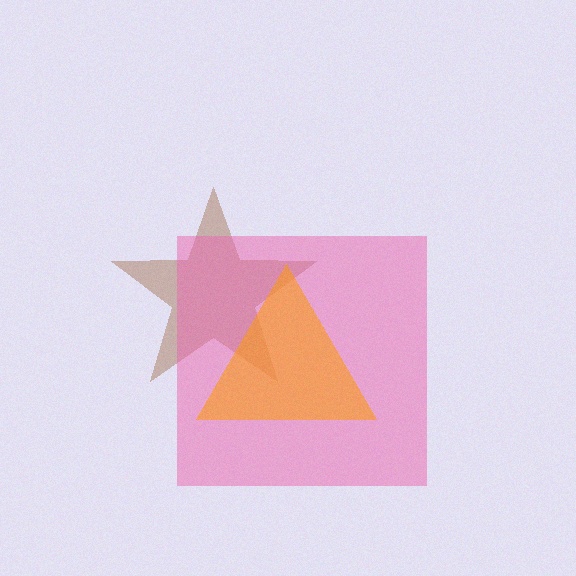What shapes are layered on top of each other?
The layered shapes are: a brown star, a pink square, an orange triangle.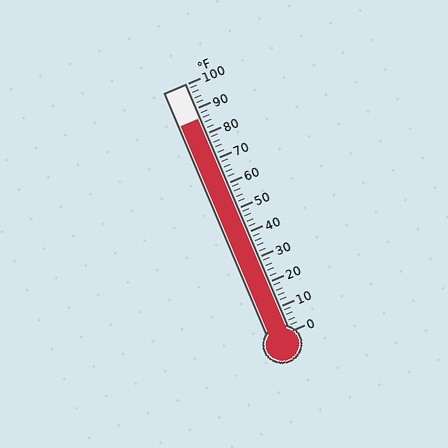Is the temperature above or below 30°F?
The temperature is above 30°F.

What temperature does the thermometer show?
The thermometer shows approximately 86°F.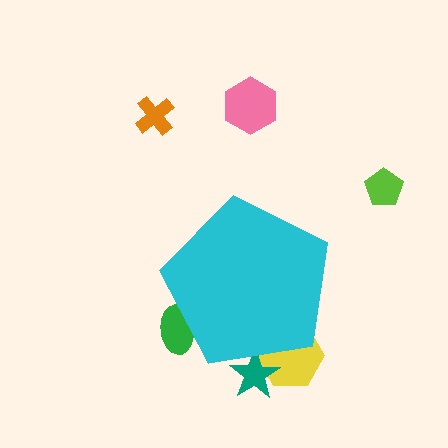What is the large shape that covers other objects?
A cyan pentagon.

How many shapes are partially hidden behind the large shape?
3 shapes are partially hidden.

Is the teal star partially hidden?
Yes, the teal star is partially hidden behind the cyan pentagon.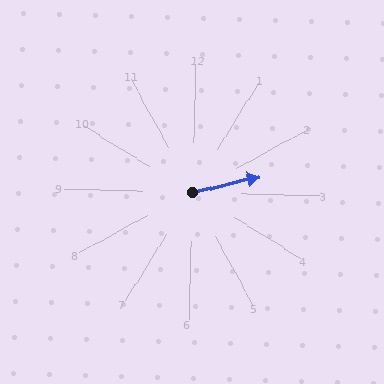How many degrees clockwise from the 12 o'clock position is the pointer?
Approximately 75 degrees.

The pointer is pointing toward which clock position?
Roughly 3 o'clock.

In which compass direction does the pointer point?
East.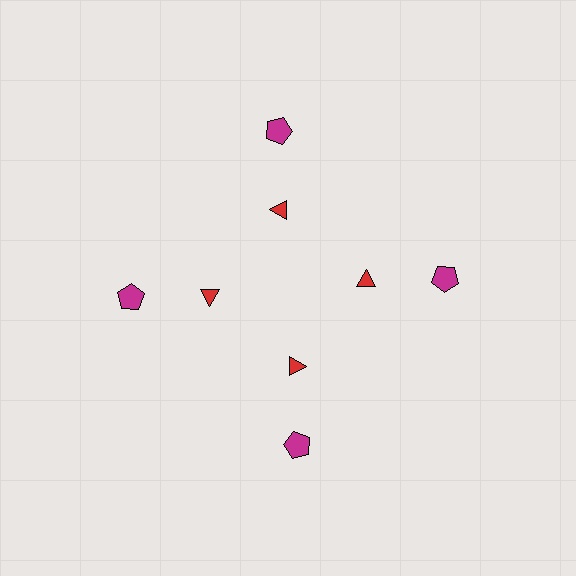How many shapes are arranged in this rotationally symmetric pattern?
There are 8 shapes, arranged in 4 groups of 2.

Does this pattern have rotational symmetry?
Yes, this pattern has 4-fold rotational symmetry. It looks the same after rotating 90 degrees around the center.